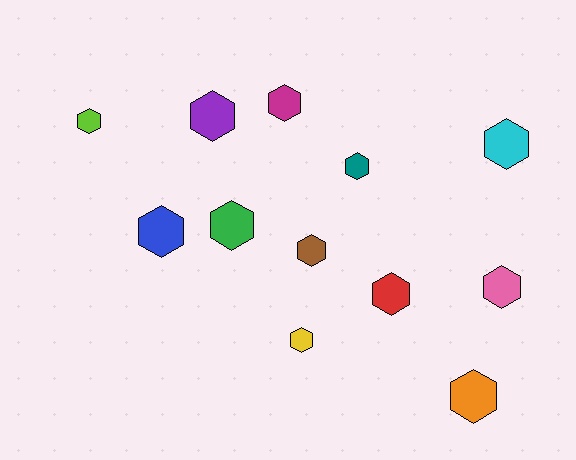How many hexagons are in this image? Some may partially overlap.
There are 12 hexagons.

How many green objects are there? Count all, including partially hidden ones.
There is 1 green object.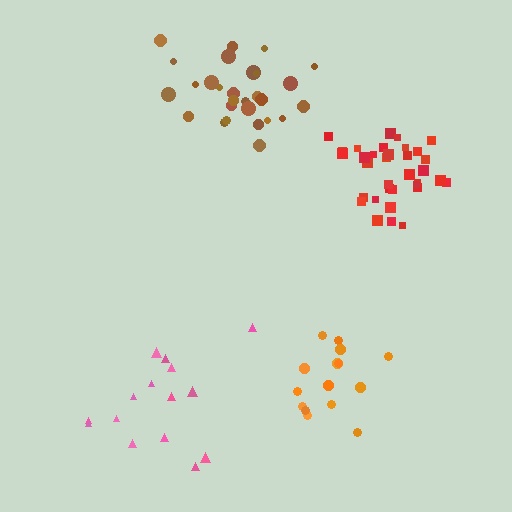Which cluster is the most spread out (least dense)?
Pink.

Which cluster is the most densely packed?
Red.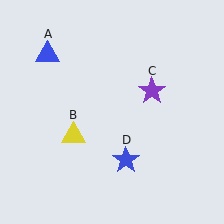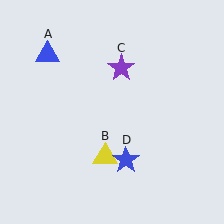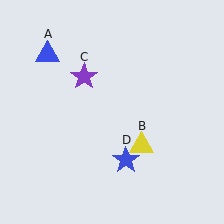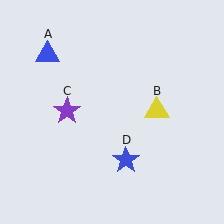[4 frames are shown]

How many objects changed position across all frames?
2 objects changed position: yellow triangle (object B), purple star (object C).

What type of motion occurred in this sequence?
The yellow triangle (object B), purple star (object C) rotated counterclockwise around the center of the scene.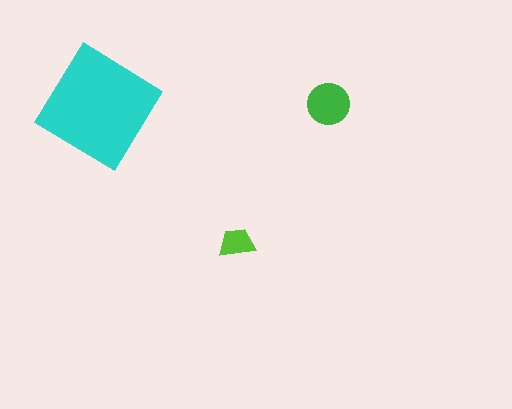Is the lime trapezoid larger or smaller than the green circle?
Smaller.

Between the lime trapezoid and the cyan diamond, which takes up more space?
The cyan diamond.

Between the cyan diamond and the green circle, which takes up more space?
The cyan diamond.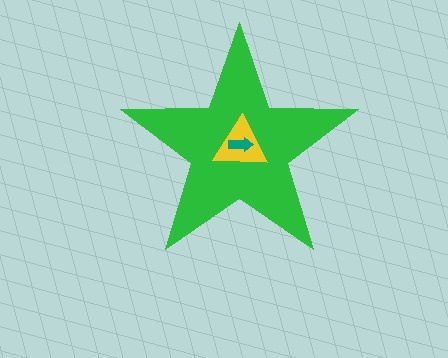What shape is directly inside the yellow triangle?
The teal arrow.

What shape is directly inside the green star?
The yellow triangle.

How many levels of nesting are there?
3.